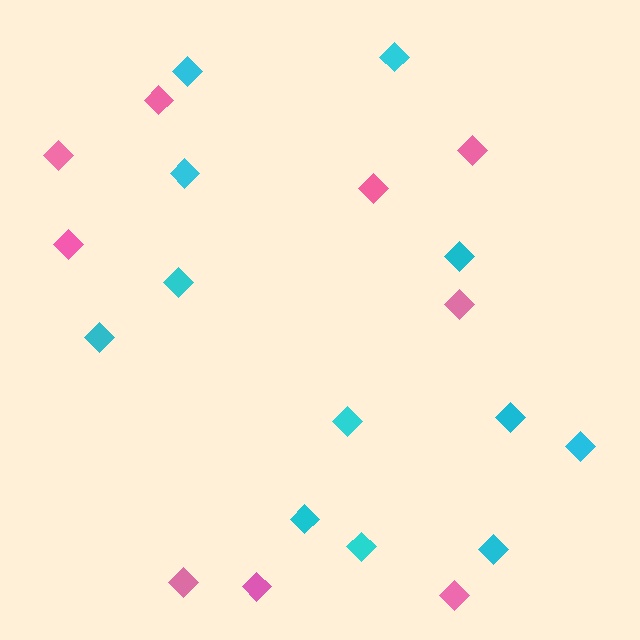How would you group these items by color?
There are 2 groups: one group of cyan diamonds (12) and one group of pink diamonds (9).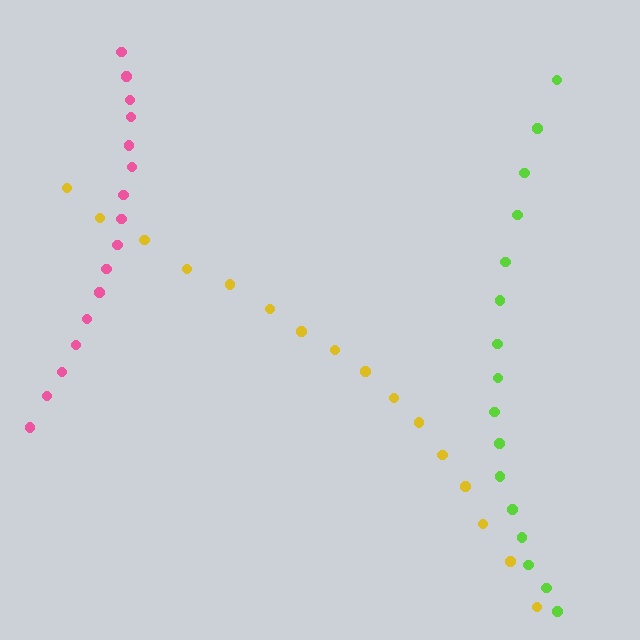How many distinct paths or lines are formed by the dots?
There are 3 distinct paths.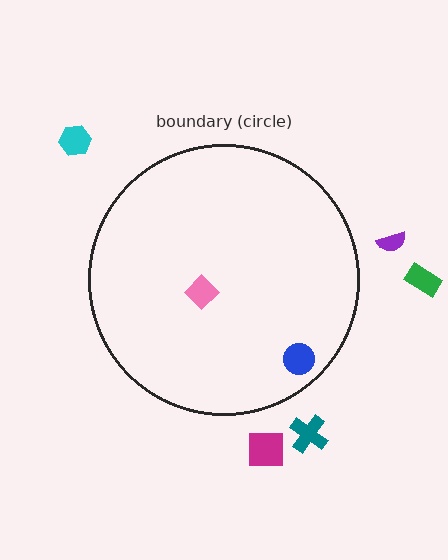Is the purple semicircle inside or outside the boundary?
Outside.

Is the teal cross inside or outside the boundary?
Outside.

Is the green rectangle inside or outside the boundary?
Outside.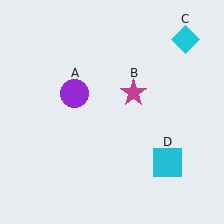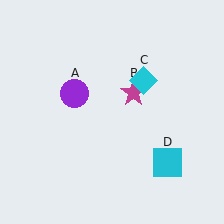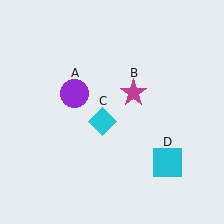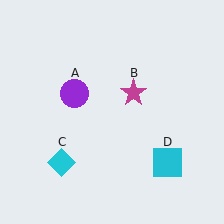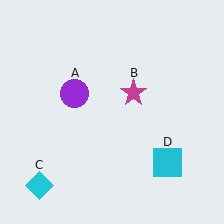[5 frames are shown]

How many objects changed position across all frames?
1 object changed position: cyan diamond (object C).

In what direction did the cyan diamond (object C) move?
The cyan diamond (object C) moved down and to the left.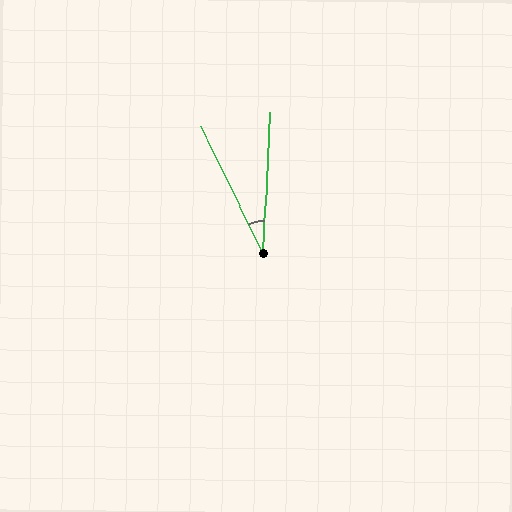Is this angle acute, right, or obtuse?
It is acute.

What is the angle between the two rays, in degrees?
Approximately 29 degrees.